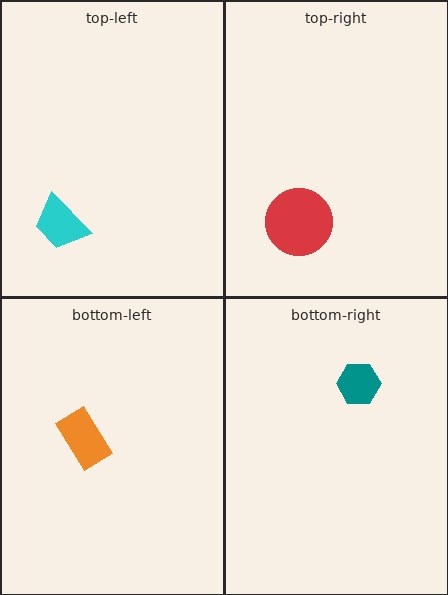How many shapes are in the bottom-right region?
1.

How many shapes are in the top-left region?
1.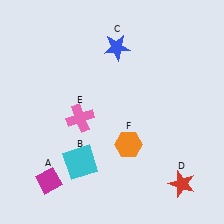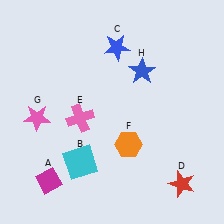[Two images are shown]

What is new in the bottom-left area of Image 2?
A pink star (G) was added in the bottom-left area of Image 2.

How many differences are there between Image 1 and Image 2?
There are 2 differences between the two images.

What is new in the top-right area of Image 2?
A blue star (H) was added in the top-right area of Image 2.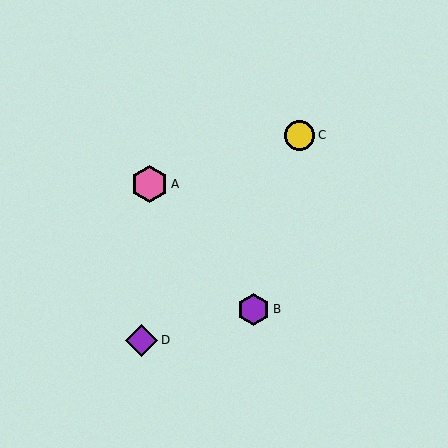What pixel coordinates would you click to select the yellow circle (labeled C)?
Click at (299, 135) to select the yellow circle C.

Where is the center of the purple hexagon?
The center of the purple hexagon is at (254, 309).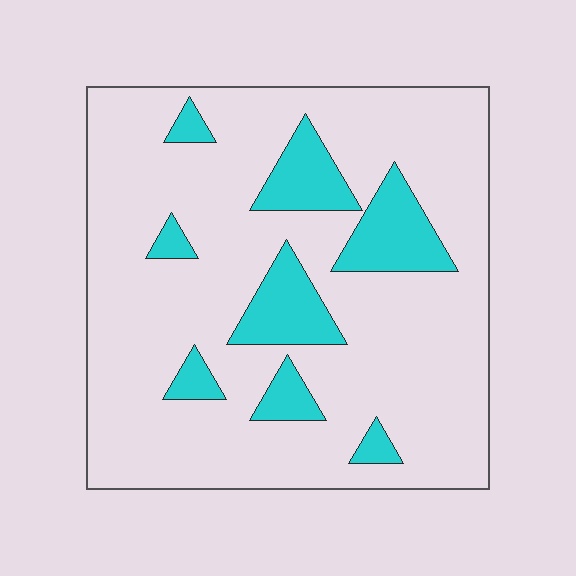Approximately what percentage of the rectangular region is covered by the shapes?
Approximately 15%.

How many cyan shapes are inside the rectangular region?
8.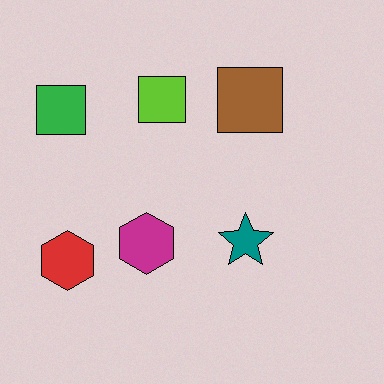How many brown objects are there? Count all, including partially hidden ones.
There is 1 brown object.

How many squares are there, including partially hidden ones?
There are 3 squares.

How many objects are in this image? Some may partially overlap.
There are 6 objects.